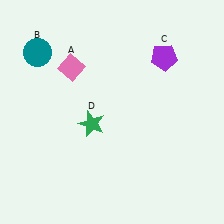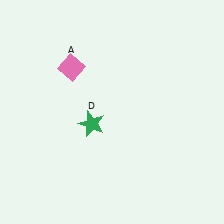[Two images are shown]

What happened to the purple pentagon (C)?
The purple pentagon (C) was removed in Image 2. It was in the top-right area of Image 1.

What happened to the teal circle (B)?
The teal circle (B) was removed in Image 2. It was in the top-left area of Image 1.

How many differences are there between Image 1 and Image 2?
There are 2 differences between the two images.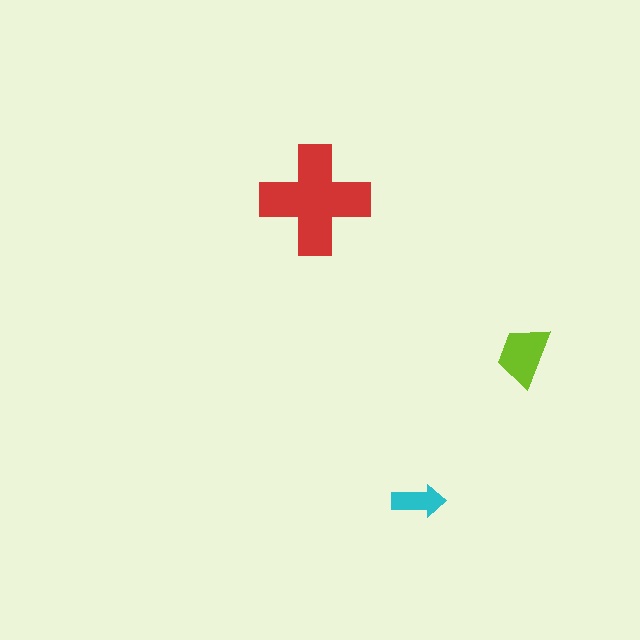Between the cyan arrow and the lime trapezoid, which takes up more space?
The lime trapezoid.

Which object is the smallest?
The cyan arrow.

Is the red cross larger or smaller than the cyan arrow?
Larger.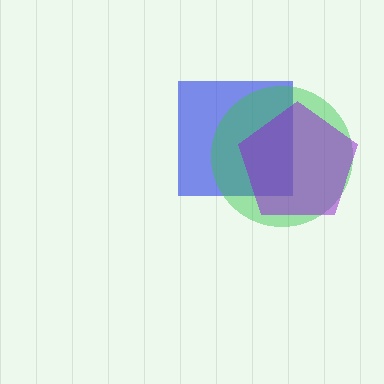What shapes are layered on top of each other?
The layered shapes are: a blue square, a green circle, a purple pentagon.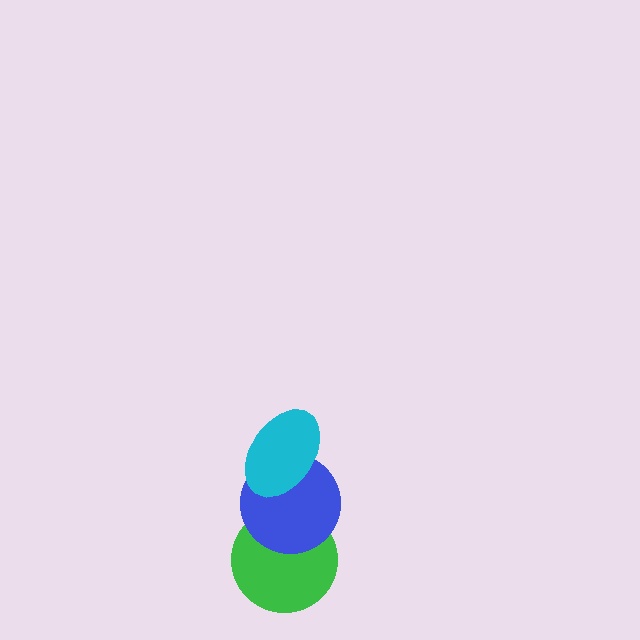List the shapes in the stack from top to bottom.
From top to bottom: the cyan ellipse, the blue circle, the green circle.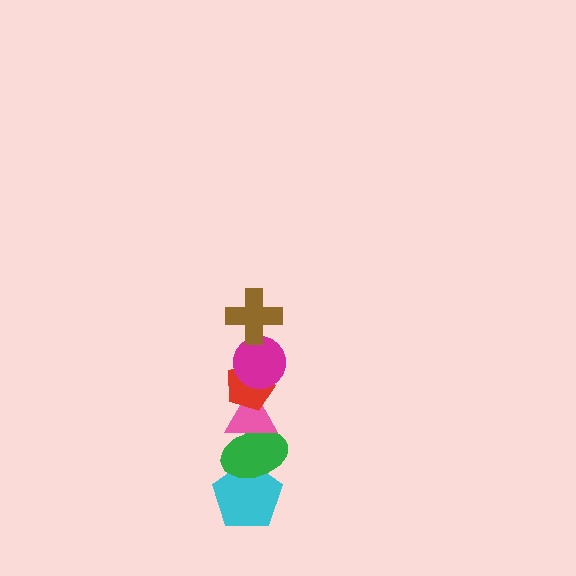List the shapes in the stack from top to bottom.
From top to bottom: the brown cross, the magenta circle, the red pentagon, the pink triangle, the green ellipse, the cyan pentagon.